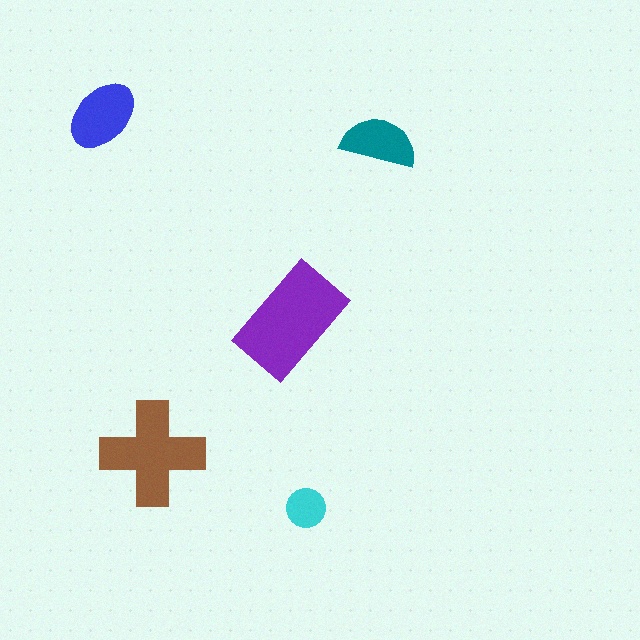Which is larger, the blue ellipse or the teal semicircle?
The blue ellipse.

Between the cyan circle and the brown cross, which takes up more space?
The brown cross.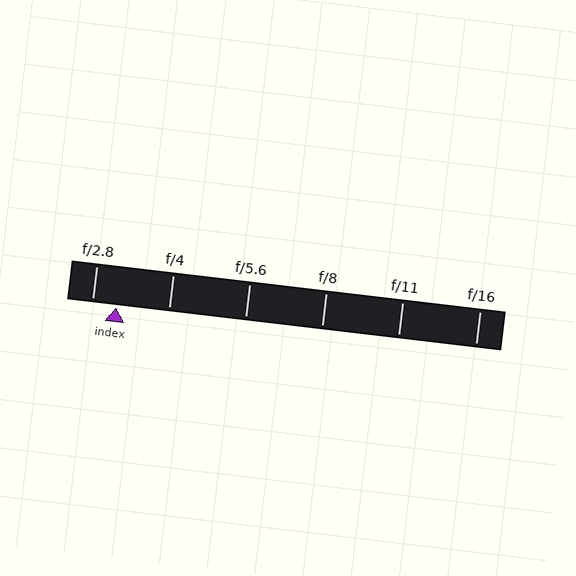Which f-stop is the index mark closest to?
The index mark is closest to f/2.8.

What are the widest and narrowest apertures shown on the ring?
The widest aperture shown is f/2.8 and the narrowest is f/16.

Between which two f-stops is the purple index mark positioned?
The index mark is between f/2.8 and f/4.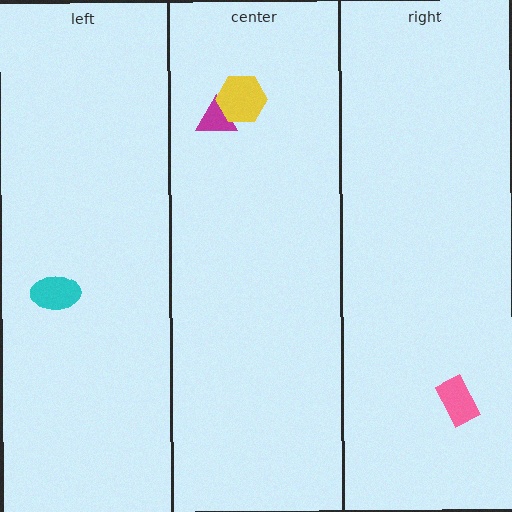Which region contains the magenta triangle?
The center region.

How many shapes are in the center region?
2.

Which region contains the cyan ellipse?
The left region.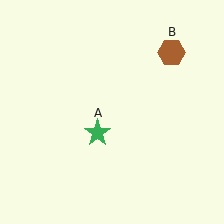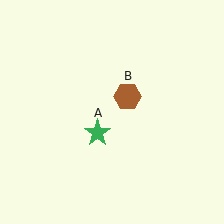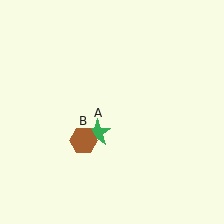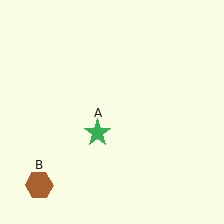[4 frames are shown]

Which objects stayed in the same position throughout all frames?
Green star (object A) remained stationary.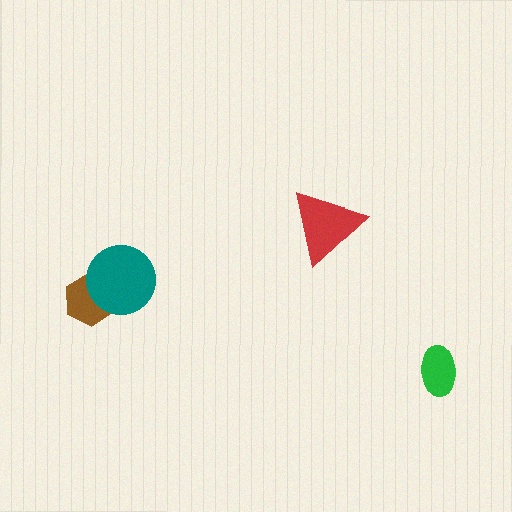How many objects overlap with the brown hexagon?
1 object overlaps with the brown hexagon.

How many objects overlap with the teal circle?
1 object overlaps with the teal circle.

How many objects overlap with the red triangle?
0 objects overlap with the red triangle.